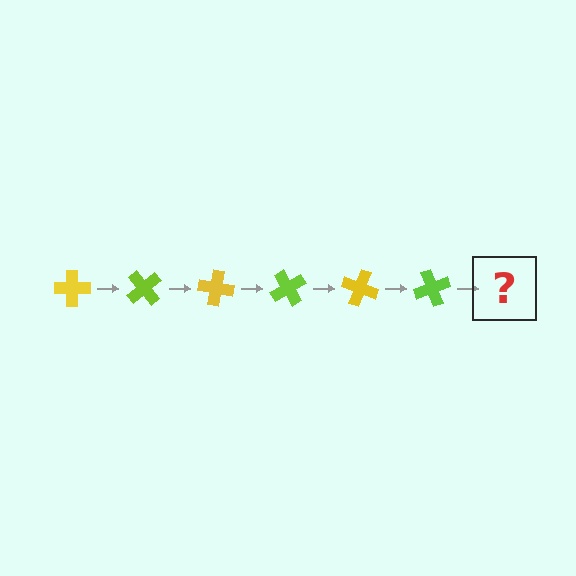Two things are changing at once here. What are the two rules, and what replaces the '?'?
The two rules are that it rotates 50 degrees each step and the color cycles through yellow and lime. The '?' should be a yellow cross, rotated 300 degrees from the start.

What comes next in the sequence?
The next element should be a yellow cross, rotated 300 degrees from the start.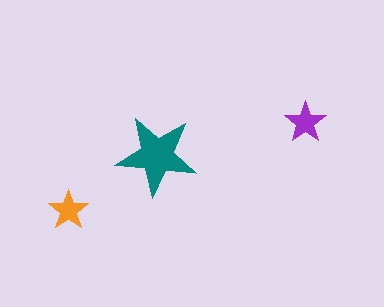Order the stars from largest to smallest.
the teal one, the purple one, the orange one.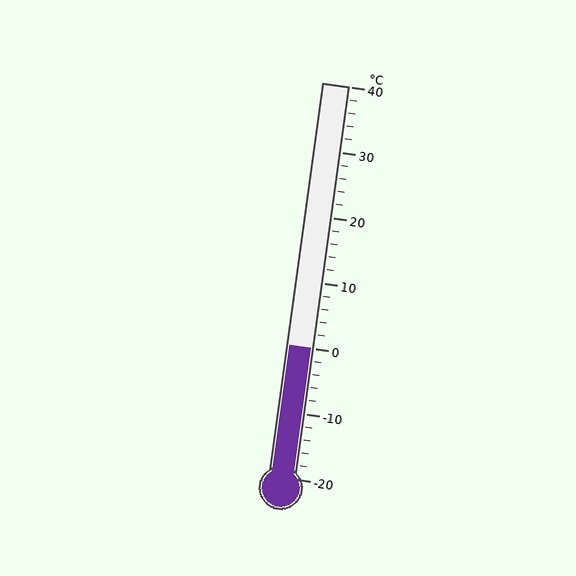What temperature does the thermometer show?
The thermometer shows approximately 0°C.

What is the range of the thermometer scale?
The thermometer scale ranges from -20°C to 40°C.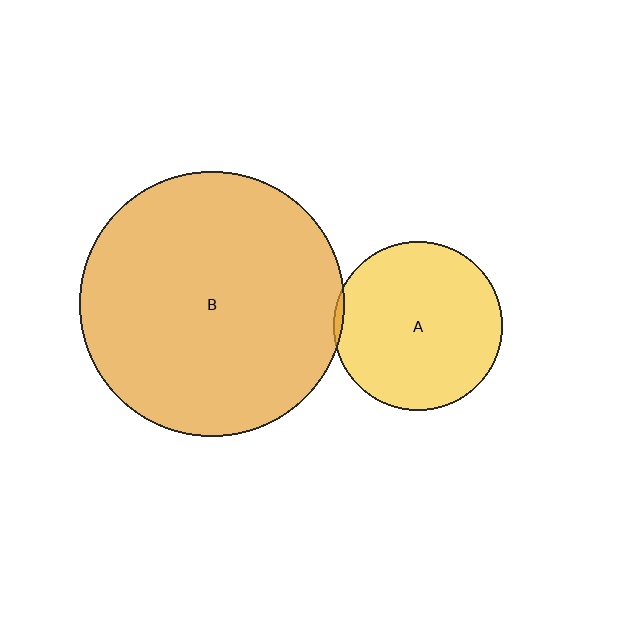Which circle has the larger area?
Circle B (orange).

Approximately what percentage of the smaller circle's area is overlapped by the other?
Approximately 5%.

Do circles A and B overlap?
Yes.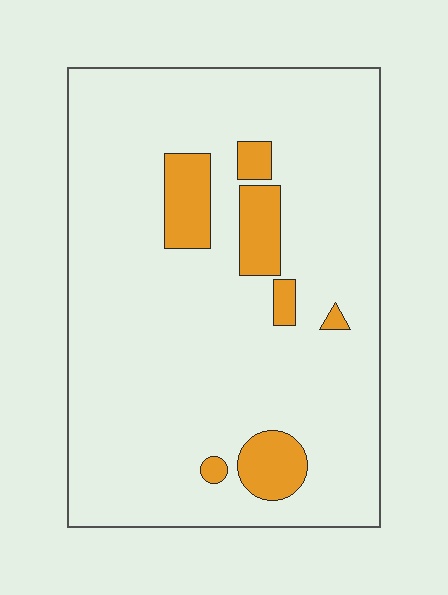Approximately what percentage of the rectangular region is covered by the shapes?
Approximately 10%.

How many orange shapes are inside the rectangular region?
7.